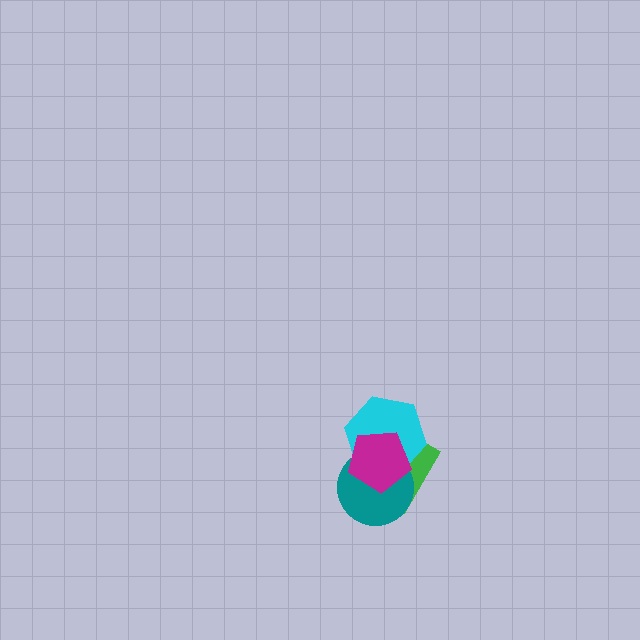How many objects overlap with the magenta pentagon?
3 objects overlap with the magenta pentagon.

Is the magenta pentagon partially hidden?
No, no other shape covers it.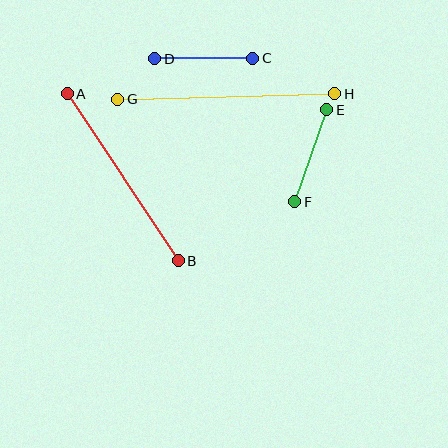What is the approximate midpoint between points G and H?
The midpoint is at approximately (226, 97) pixels.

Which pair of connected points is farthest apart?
Points G and H are farthest apart.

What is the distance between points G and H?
The distance is approximately 217 pixels.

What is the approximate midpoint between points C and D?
The midpoint is at approximately (204, 58) pixels.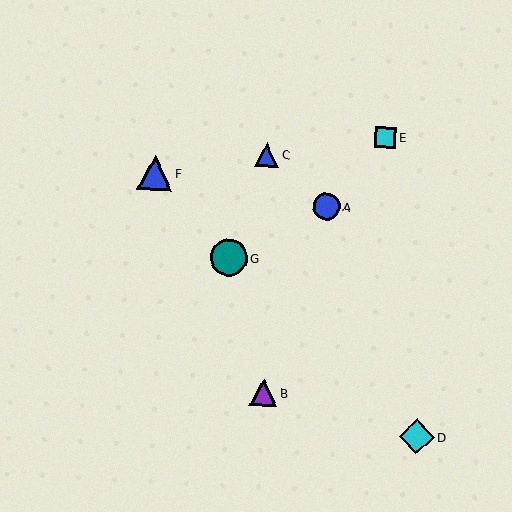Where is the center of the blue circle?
The center of the blue circle is at (327, 207).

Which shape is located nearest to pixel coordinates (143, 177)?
The blue triangle (labeled F) at (155, 173) is nearest to that location.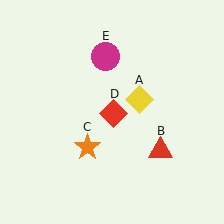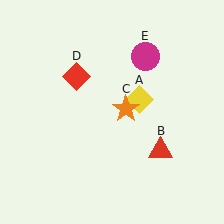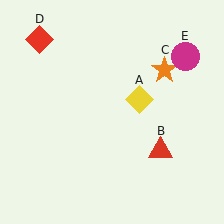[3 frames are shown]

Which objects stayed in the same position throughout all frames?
Yellow diamond (object A) and red triangle (object B) remained stationary.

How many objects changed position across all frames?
3 objects changed position: orange star (object C), red diamond (object D), magenta circle (object E).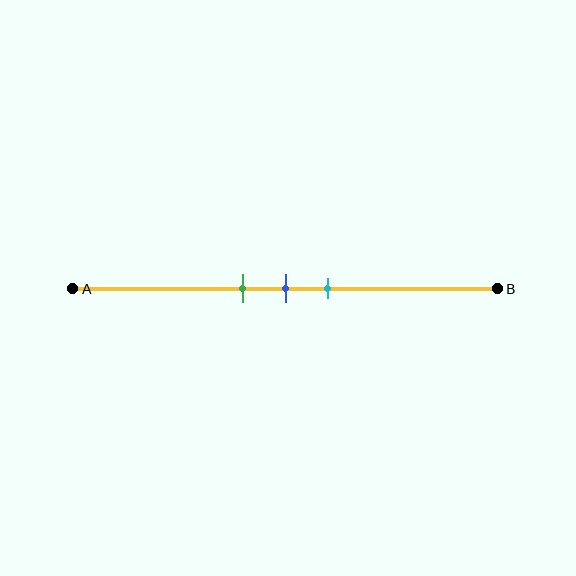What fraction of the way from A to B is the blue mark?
The blue mark is approximately 50% (0.5) of the way from A to B.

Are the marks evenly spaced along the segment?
Yes, the marks are approximately evenly spaced.